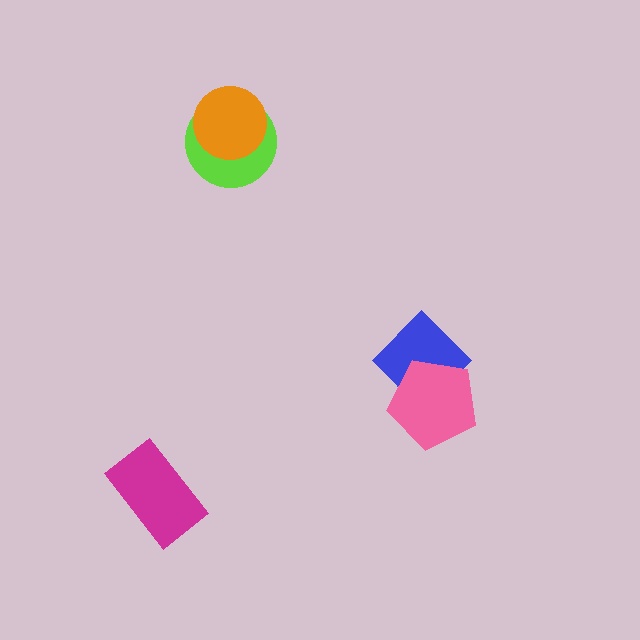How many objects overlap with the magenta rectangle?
0 objects overlap with the magenta rectangle.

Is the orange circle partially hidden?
No, no other shape covers it.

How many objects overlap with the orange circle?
1 object overlaps with the orange circle.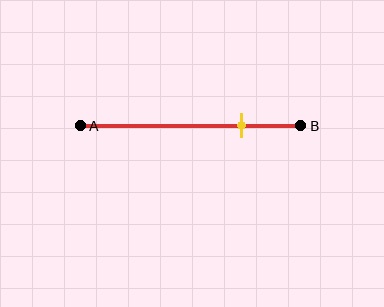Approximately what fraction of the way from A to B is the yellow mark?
The yellow mark is approximately 75% of the way from A to B.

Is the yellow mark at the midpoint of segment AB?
No, the mark is at about 75% from A, not at the 50% midpoint.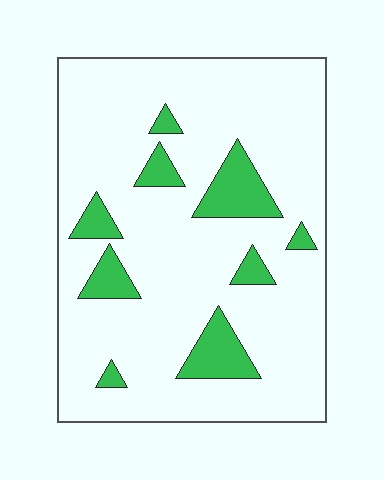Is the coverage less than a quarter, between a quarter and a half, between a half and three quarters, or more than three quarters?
Less than a quarter.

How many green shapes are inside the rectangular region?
9.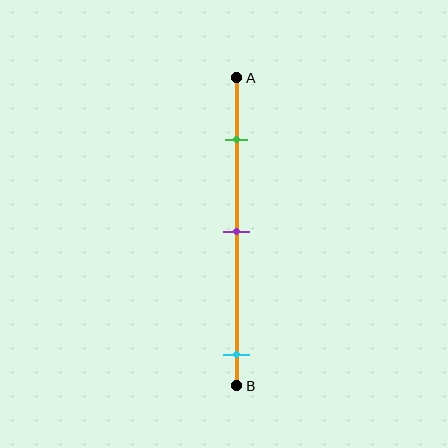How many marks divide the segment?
There are 3 marks dividing the segment.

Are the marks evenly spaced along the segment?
No, the marks are not evenly spaced.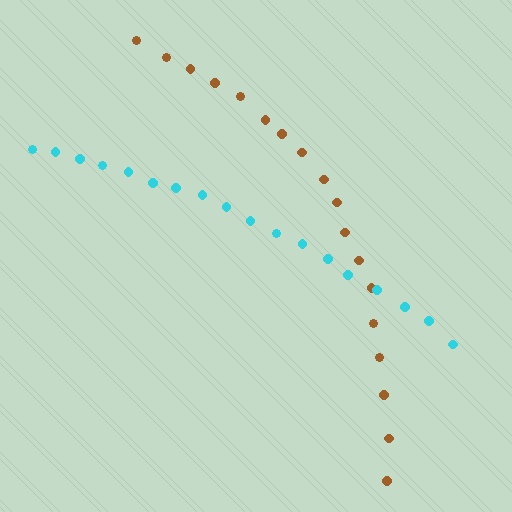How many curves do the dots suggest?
There are 2 distinct paths.